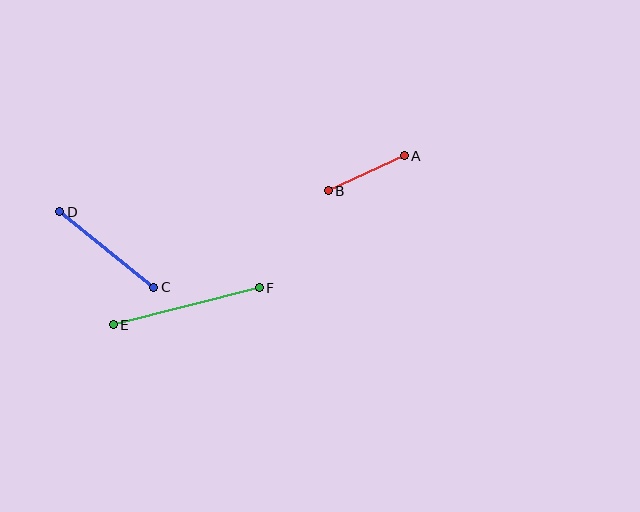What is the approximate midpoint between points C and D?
The midpoint is at approximately (107, 250) pixels.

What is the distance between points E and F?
The distance is approximately 151 pixels.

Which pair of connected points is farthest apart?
Points E and F are farthest apart.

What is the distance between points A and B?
The distance is approximately 84 pixels.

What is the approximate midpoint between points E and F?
The midpoint is at approximately (186, 306) pixels.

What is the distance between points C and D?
The distance is approximately 120 pixels.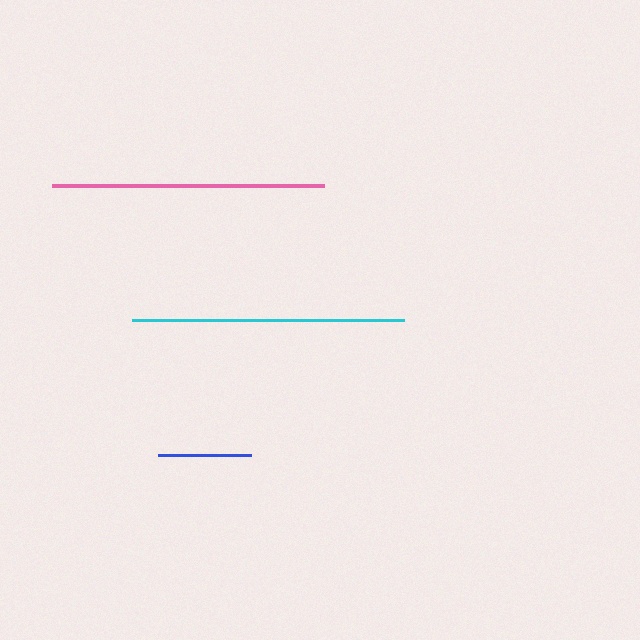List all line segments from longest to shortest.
From longest to shortest: pink, cyan, blue.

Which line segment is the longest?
The pink line is the longest at approximately 272 pixels.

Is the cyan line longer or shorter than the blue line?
The cyan line is longer than the blue line.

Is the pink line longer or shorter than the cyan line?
The pink line is longer than the cyan line.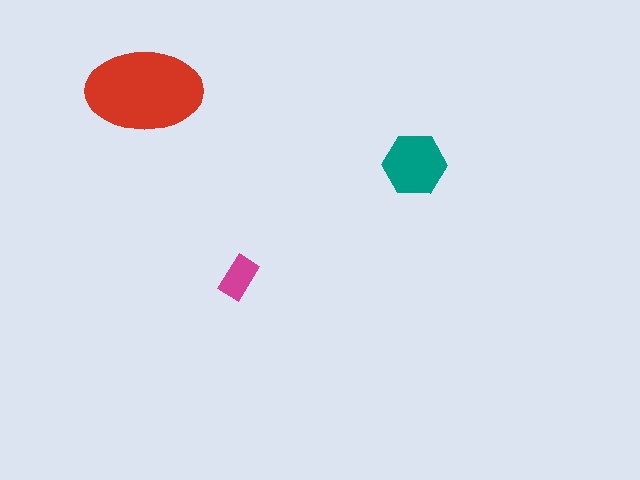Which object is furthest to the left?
The red ellipse is leftmost.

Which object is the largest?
The red ellipse.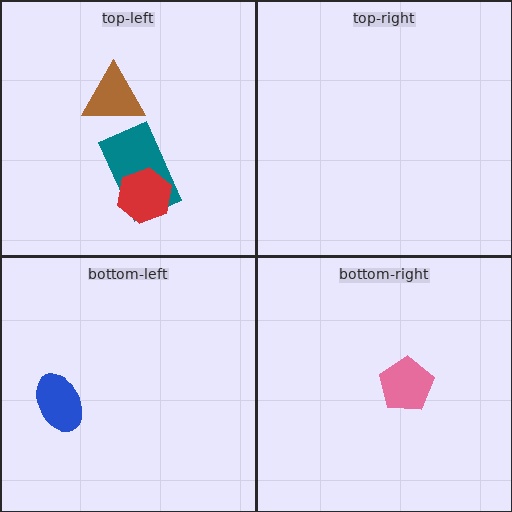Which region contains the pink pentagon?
The bottom-right region.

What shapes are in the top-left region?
The teal rectangle, the brown triangle, the red hexagon.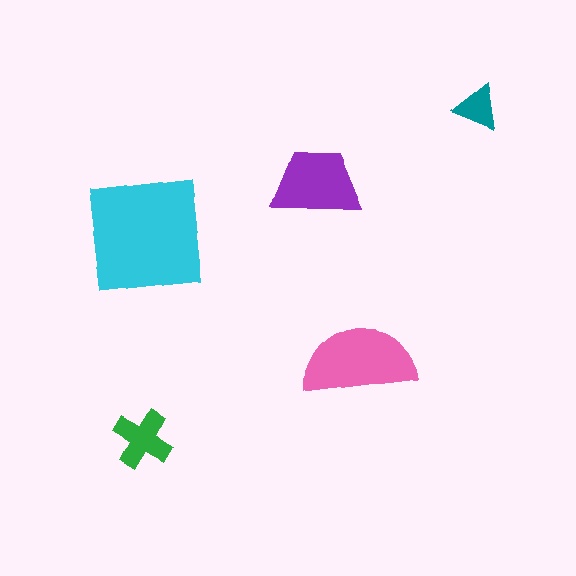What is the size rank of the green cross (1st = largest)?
4th.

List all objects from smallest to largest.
The teal triangle, the green cross, the purple trapezoid, the pink semicircle, the cyan square.